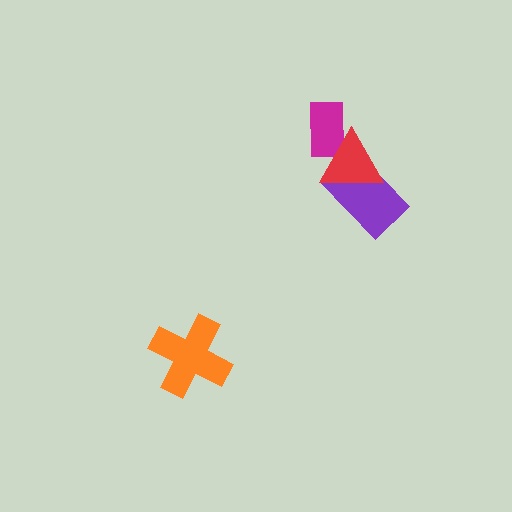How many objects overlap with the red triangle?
2 objects overlap with the red triangle.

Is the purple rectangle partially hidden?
Yes, it is partially covered by another shape.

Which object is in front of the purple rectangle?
The red triangle is in front of the purple rectangle.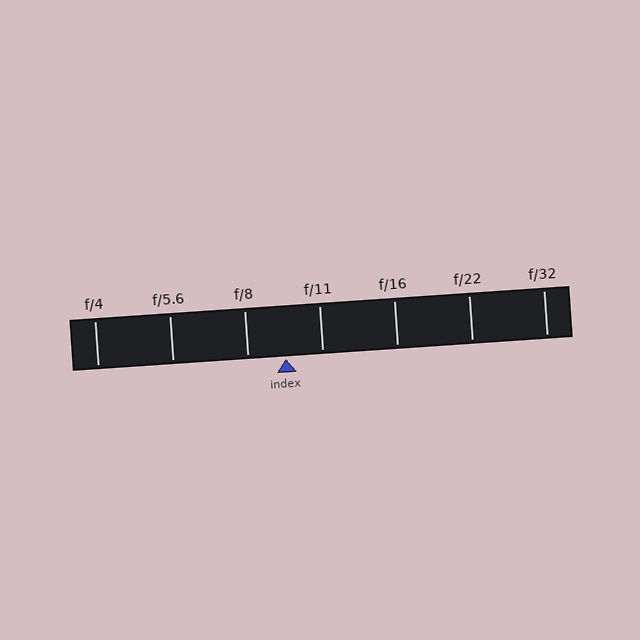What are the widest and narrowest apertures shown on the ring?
The widest aperture shown is f/4 and the narrowest is f/32.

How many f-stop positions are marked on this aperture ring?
There are 7 f-stop positions marked.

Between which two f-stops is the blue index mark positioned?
The index mark is between f/8 and f/11.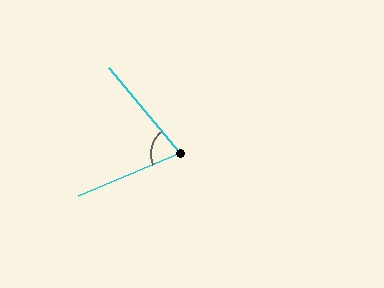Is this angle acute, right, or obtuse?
It is acute.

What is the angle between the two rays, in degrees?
Approximately 73 degrees.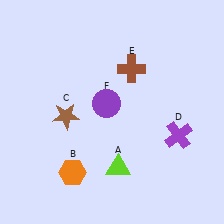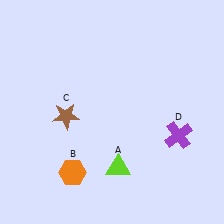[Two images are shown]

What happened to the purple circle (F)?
The purple circle (F) was removed in Image 2. It was in the top-left area of Image 1.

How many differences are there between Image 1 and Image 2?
There are 2 differences between the two images.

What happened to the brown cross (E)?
The brown cross (E) was removed in Image 2. It was in the top-right area of Image 1.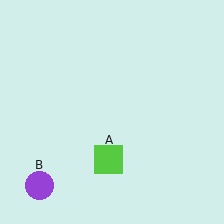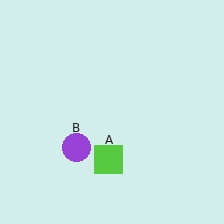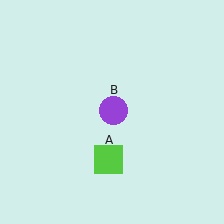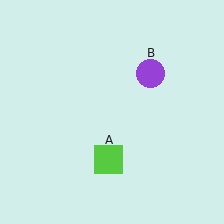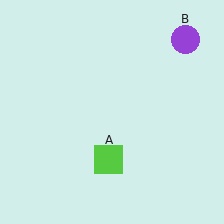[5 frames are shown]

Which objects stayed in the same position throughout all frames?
Lime square (object A) remained stationary.